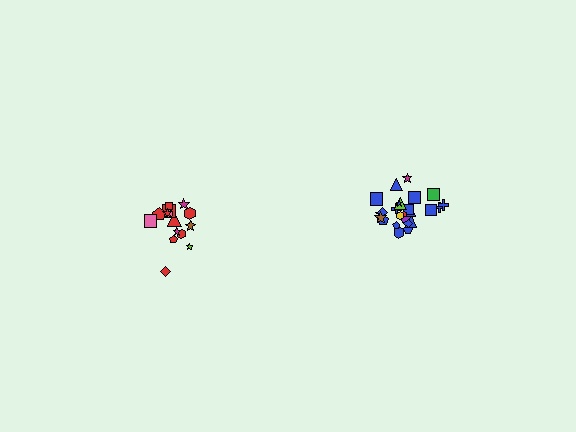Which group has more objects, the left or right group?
The right group.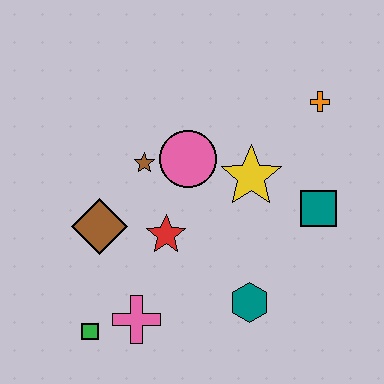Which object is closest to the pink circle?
The brown star is closest to the pink circle.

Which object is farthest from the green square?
The orange cross is farthest from the green square.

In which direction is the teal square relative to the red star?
The teal square is to the right of the red star.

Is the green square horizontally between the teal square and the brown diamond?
No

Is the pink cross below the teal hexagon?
Yes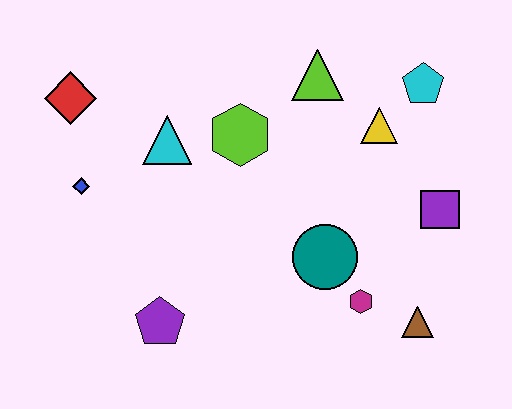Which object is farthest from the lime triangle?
The purple pentagon is farthest from the lime triangle.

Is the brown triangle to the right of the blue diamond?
Yes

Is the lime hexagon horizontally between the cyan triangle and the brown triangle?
Yes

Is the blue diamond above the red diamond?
No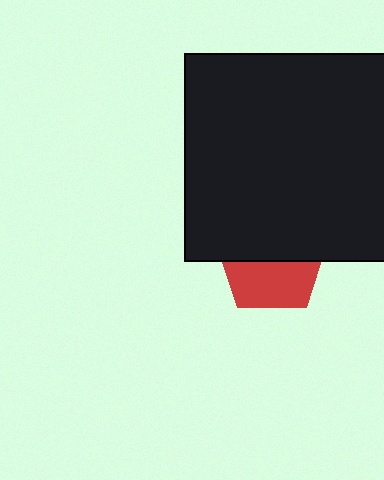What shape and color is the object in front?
The object in front is a black rectangle.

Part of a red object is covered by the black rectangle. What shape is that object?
It is a pentagon.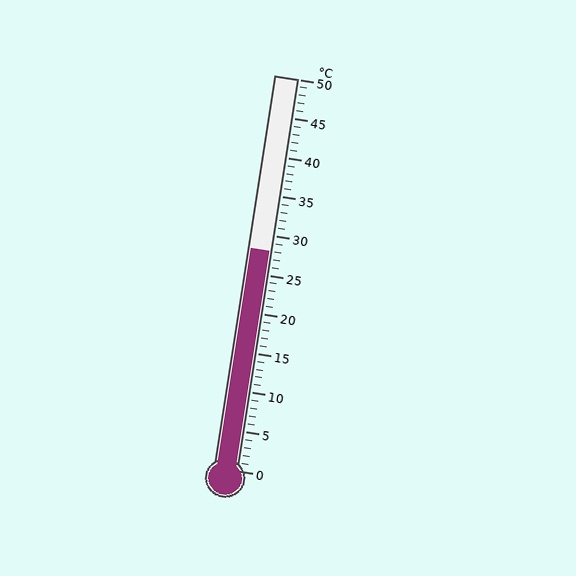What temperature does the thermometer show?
The thermometer shows approximately 28°C.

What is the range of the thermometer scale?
The thermometer scale ranges from 0°C to 50°C.